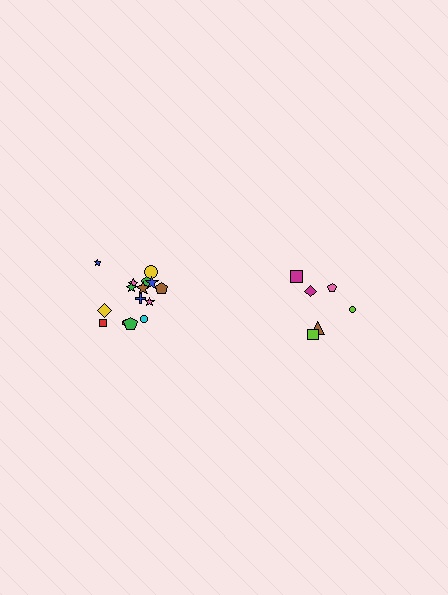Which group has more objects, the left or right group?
The left group.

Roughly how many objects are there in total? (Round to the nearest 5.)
Roughly 20 objects in total.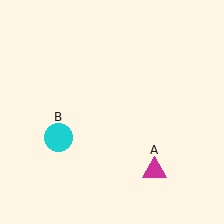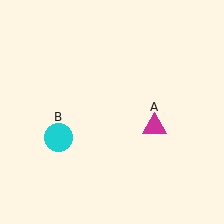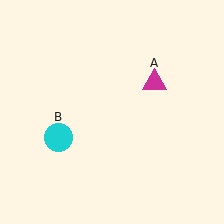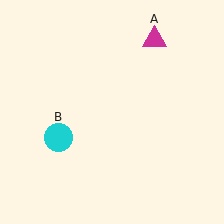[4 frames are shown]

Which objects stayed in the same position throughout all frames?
Cyan circle (object B) remained stationary.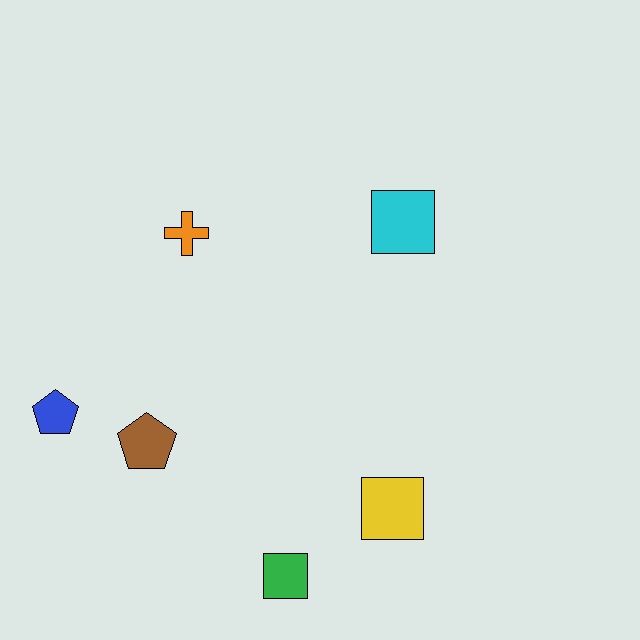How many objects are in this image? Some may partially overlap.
There are 6 objects.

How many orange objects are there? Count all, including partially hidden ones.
There is 1 orange object.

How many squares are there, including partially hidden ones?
There are 3 squares.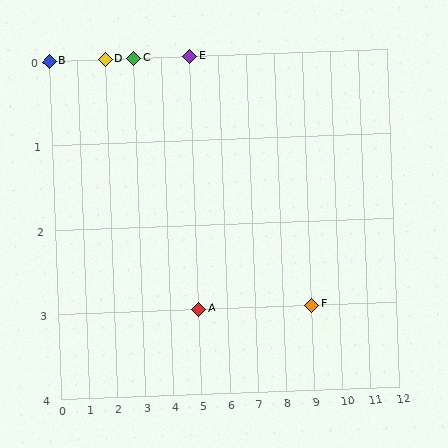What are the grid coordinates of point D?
Point D is at grid coordinates (2, 0).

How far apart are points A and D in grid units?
Points A and D are 3 columns and 3 rows apart (about 4.2 grid units diagonally).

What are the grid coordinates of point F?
Point F is at grid coordinates (9, 3).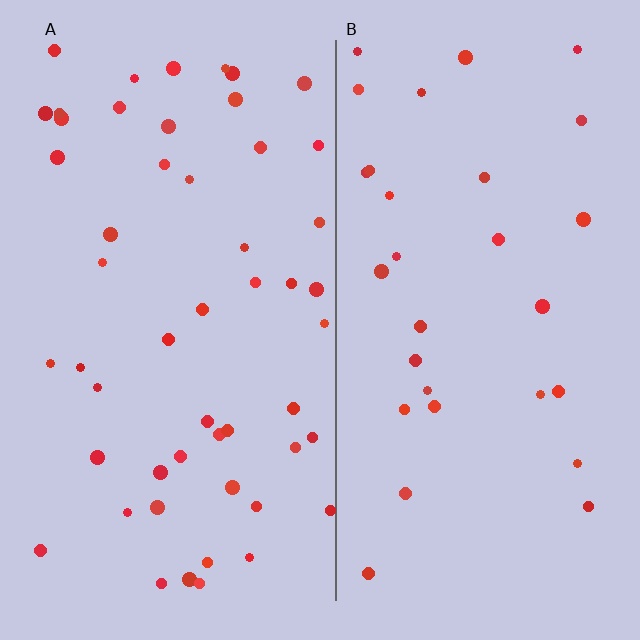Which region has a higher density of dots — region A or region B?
A (the left).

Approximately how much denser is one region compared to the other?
Approximately 1.7× — region A over region B.